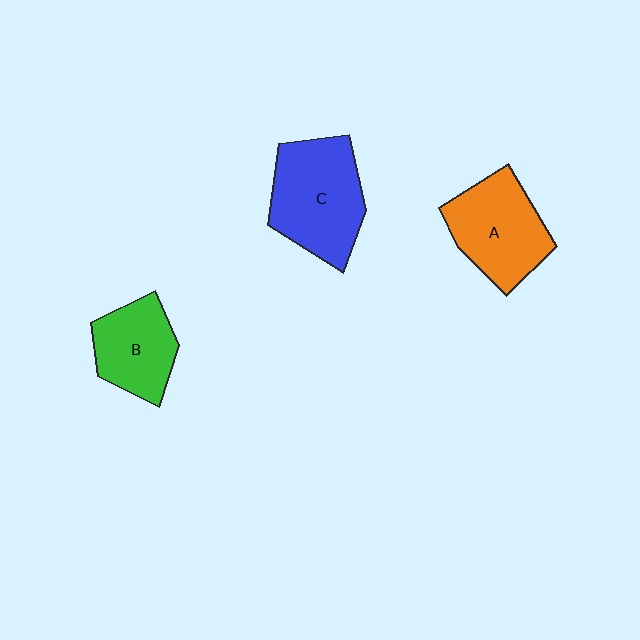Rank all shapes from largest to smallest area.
From largest to smallest: C (blue), A (orange), B (green).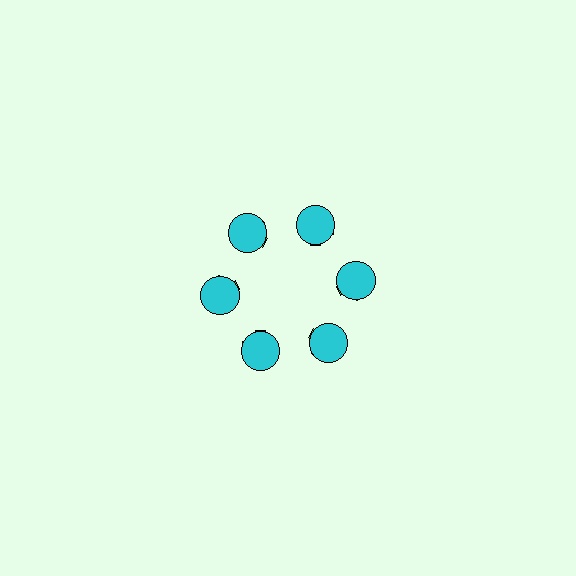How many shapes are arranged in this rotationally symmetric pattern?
There are 12 shapes, arranged in 6 groups of 2.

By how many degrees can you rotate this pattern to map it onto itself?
The pattern maps onto itself every 60 degrees of rotation.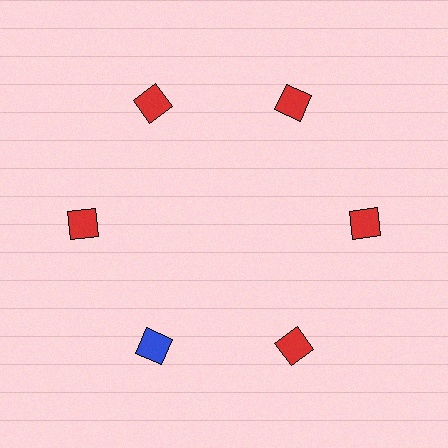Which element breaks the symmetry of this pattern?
The blue diamond at roughly the 7 o'clock position breaks the symmetry. All other shapes are red diamonds.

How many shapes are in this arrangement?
There are 6 shapes arranged in a ring pattern.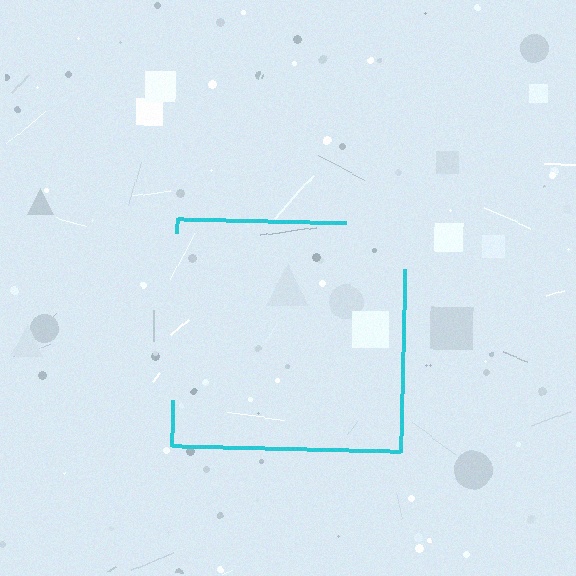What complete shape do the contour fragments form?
The contour fragments form a square.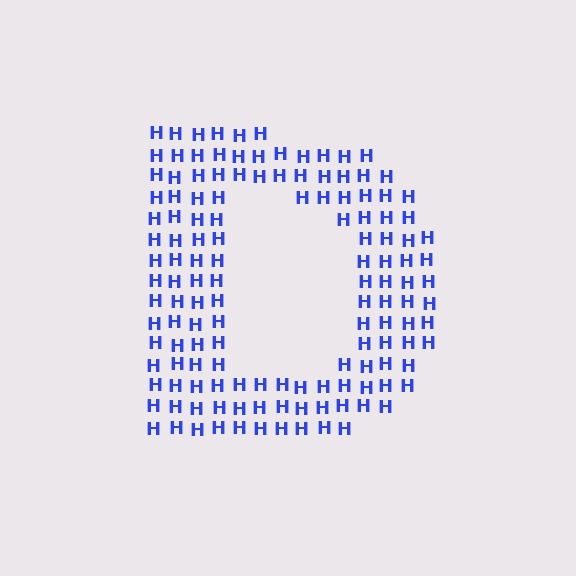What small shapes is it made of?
It is made of small letter H's.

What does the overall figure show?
The overall figure shows the letter D.